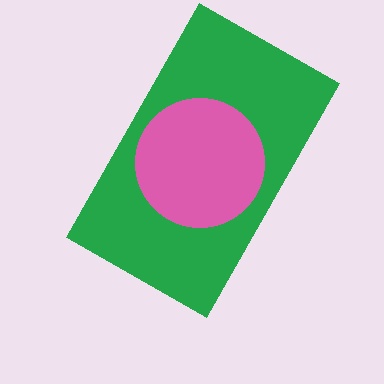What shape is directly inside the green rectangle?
The pink circle.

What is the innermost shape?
The pink circle.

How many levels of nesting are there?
2.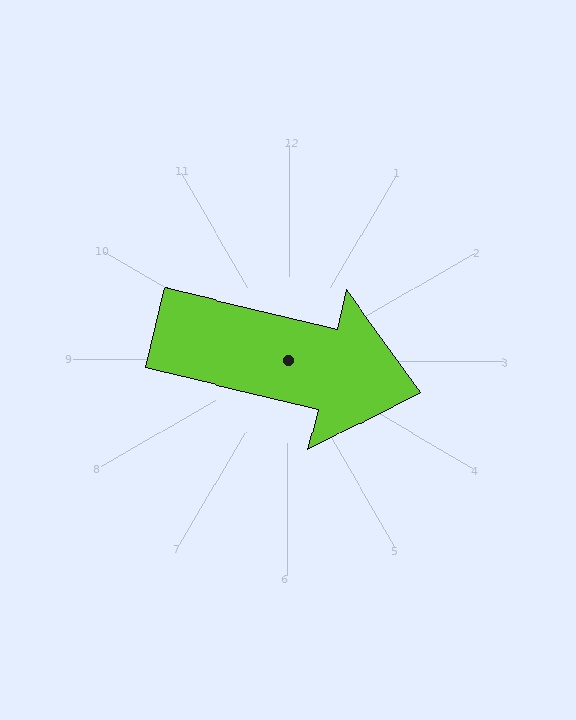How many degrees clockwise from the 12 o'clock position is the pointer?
Approximately 103 degrees.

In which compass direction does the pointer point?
East.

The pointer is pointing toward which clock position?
Roughly 3 o'clock.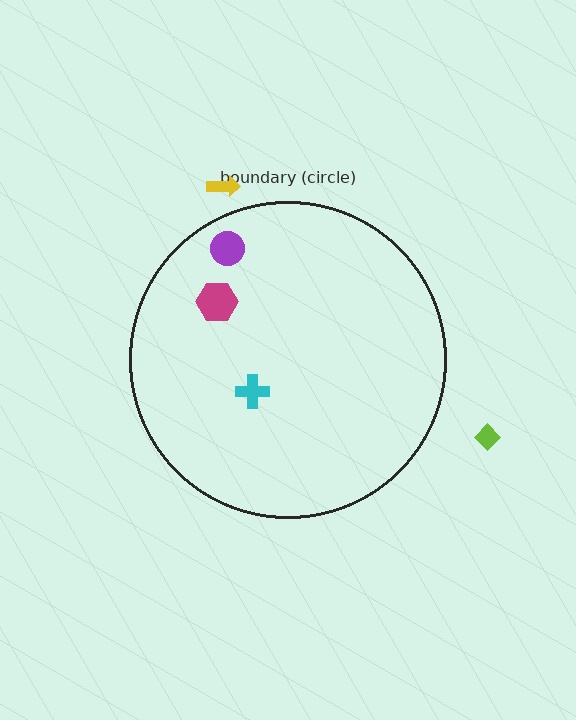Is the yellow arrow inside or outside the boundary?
Outside.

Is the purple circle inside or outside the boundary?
Inside.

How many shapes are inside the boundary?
3 inside, 2 outside.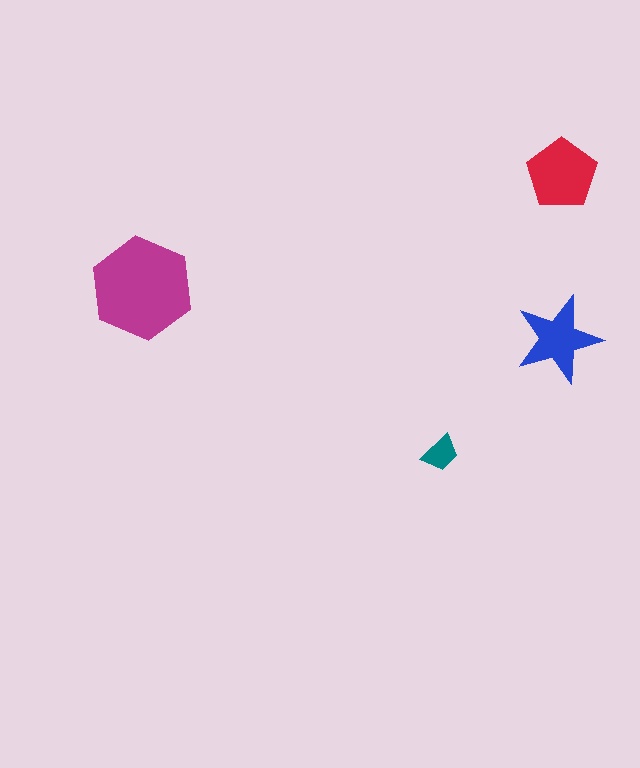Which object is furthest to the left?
The magenta hexagon is leftmost.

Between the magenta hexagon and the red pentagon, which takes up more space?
The magenta hexagon.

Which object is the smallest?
The teal trapezoid.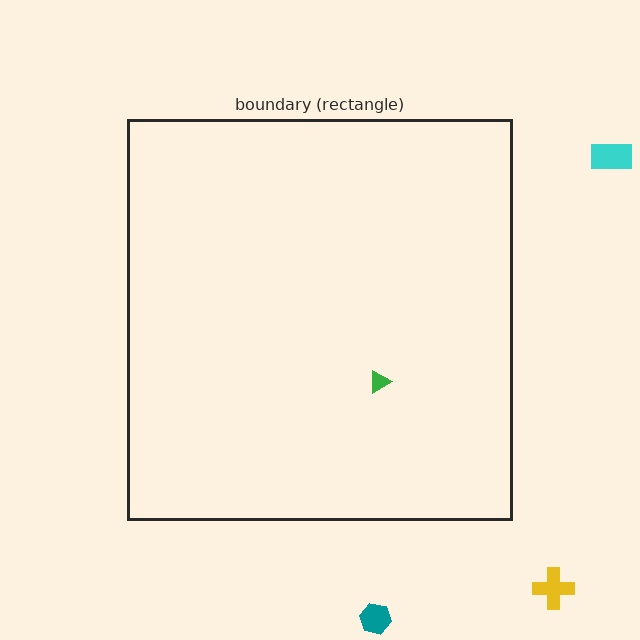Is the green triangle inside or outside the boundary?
Inside.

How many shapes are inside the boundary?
1 inside, 3 outside.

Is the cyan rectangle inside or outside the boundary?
Outside.